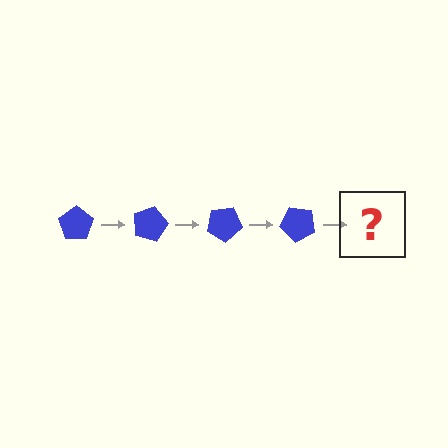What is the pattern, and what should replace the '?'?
The pattern is that the pentagon rotates 15 degrees each step. The '?' should be a blue pentagon rotated 60 degrees.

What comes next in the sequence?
The next element should be a blue pentagon rotated 60 degrees.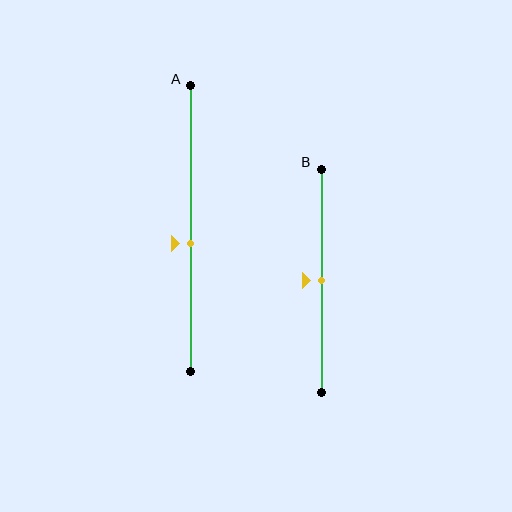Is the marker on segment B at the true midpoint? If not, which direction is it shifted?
Yes, the marker on segment B is at the true midpoint.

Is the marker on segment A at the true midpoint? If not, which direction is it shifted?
No, the marker on segment A is shifted downward by about 5% of the segment length.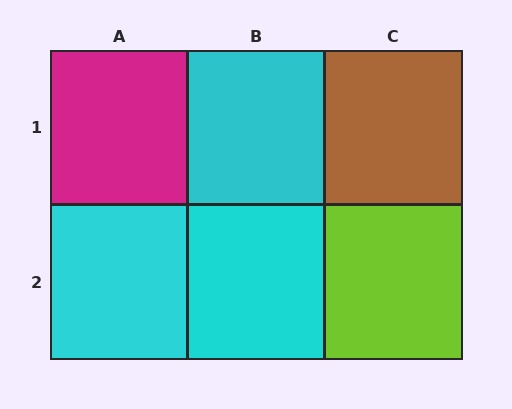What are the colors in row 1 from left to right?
Magenta, cyan, brown.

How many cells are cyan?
3 cells are cyan.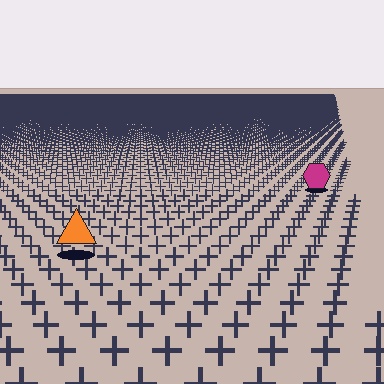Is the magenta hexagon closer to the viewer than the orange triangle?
No. The orange triangle is closer — you can tell from the texture gradient: the ground texture is coarser near it.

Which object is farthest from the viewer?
The magenta hexagon is farthest from the viewer. It appears smaller and the ground texture around it is denser.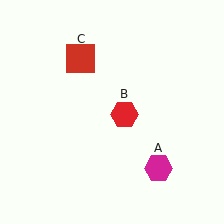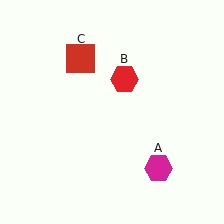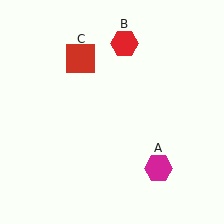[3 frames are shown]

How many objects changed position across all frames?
1 object changed position: red hexagon (object B).